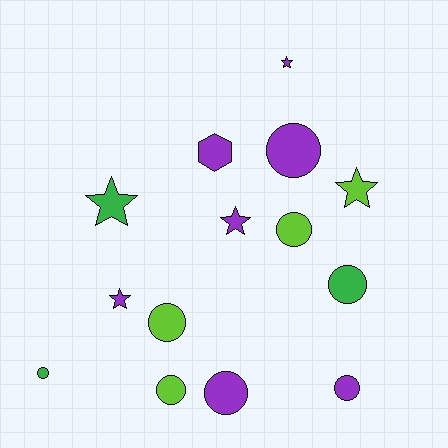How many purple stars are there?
There are 3 purple stars.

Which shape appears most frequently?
Circle, with 8 objects.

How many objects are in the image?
There are 14 objects.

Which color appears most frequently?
Purple, with 7 objects.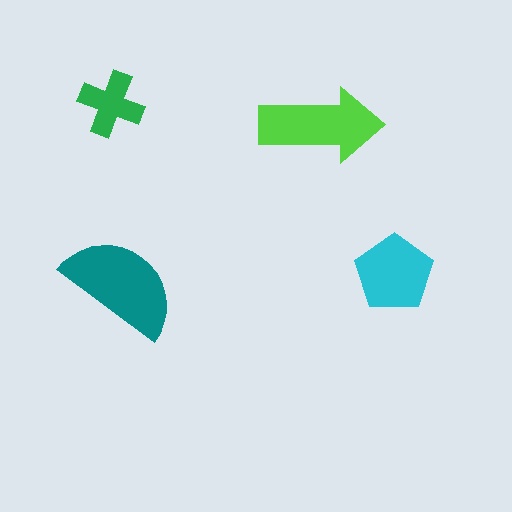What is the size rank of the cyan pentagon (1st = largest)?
3rd.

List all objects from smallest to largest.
The green cross, the cyan pentagon, the lime arrow, the teal semicircle.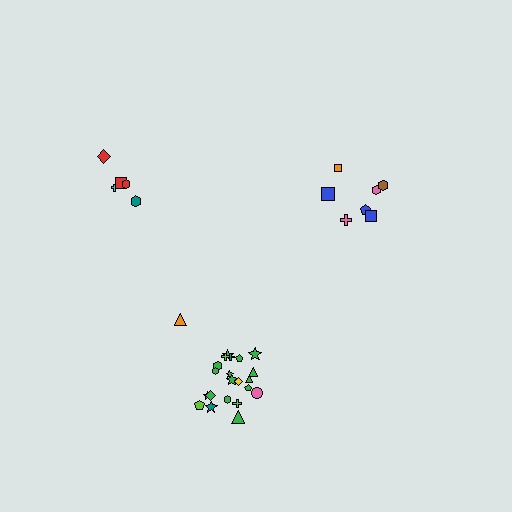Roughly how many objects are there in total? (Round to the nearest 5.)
Roughly 35 objects in total.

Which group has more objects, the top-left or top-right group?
The top-right group.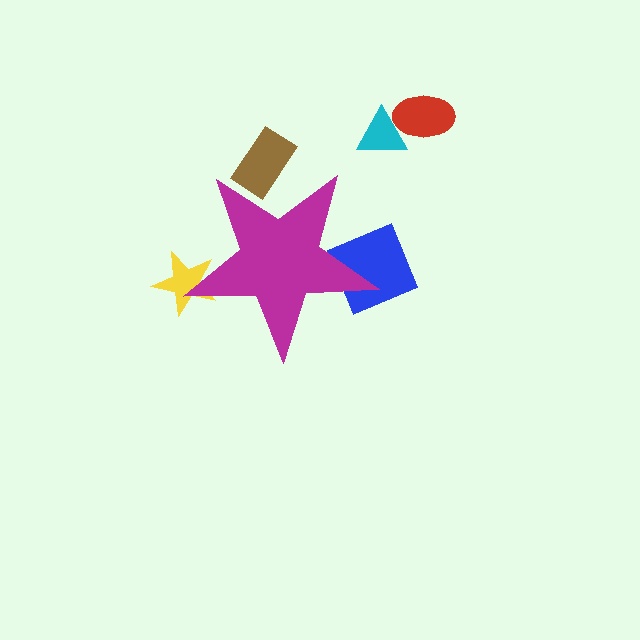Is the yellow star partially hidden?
Yes, the yellow star is partially hidden behind the magenta star.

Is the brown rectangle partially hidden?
Yes, the brown rectangle is partially hidden behind the magenta star.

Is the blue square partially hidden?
Yes, the blue square is partially hidden behind the magenta star.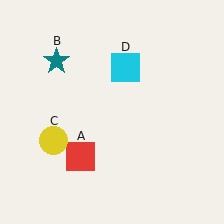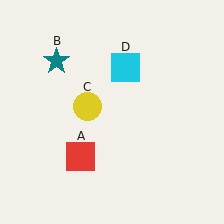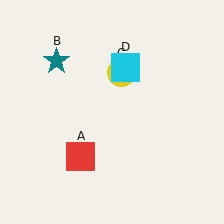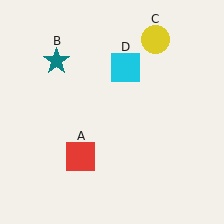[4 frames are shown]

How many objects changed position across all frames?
1 object changed position: yellow circle (object C).